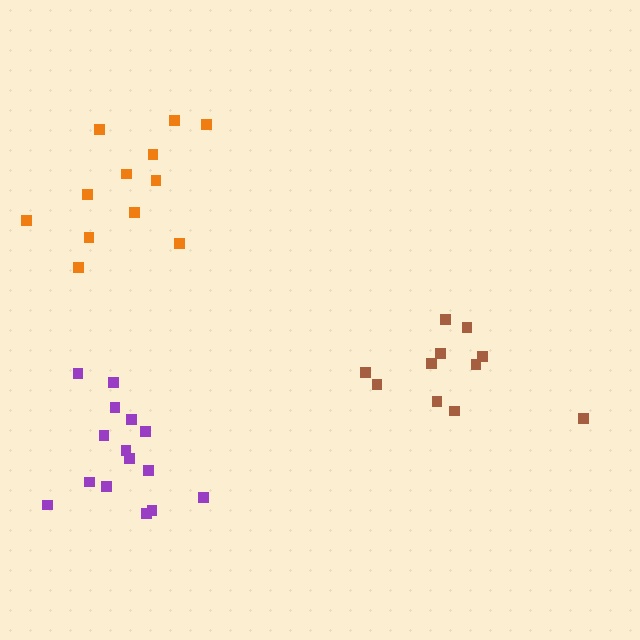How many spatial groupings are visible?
There are 3 spatial groupings.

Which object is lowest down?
The purple cluster is bottommost.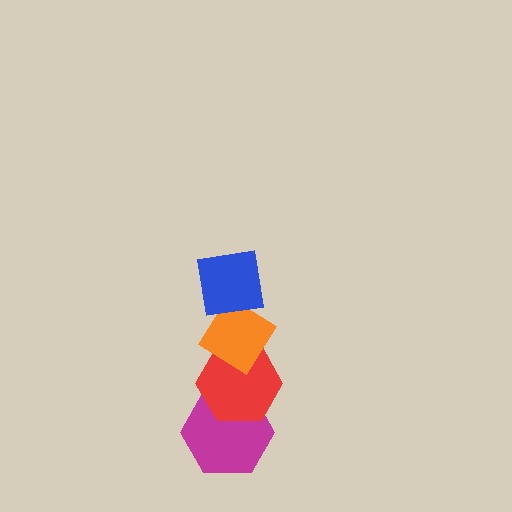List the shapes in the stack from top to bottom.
From top to bottom: the blue square, the orange diamond, the red hexagon, the magenta hexagon.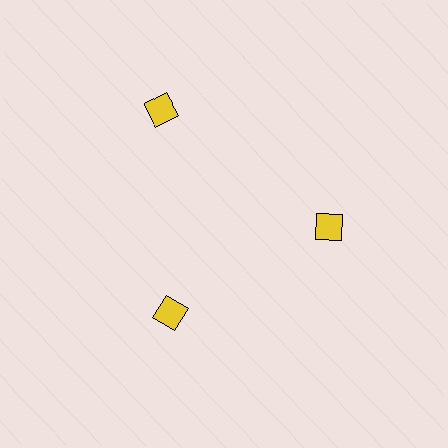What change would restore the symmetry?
The symmetry would be restored by moving it inward, back onto the ring so that all 3 squares sit at equal angles and equal distance from the center.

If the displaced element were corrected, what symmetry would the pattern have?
It would have 3-fold rotational symmetry — the pattern would map onto itself every 120 degrees.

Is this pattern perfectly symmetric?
No. The 3 yellow squares are arranged in a ring, but one element near the 11 o'clock position is pushed outward from the center, breaking the 3-fold rotational symmetry.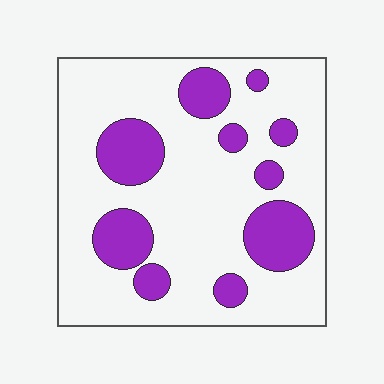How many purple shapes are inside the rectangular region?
10.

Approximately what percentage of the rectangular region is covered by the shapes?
Approximately 25%.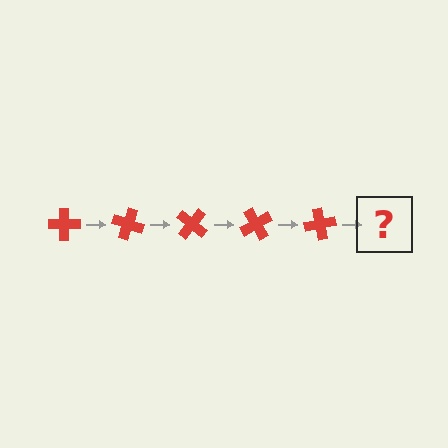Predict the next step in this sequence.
The next step is a red cross rotated 100 degrees.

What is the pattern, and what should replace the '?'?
The pattern is that the cross rotates 20 degrees each step. The '?' should be a red cross rotated 100 degrees.